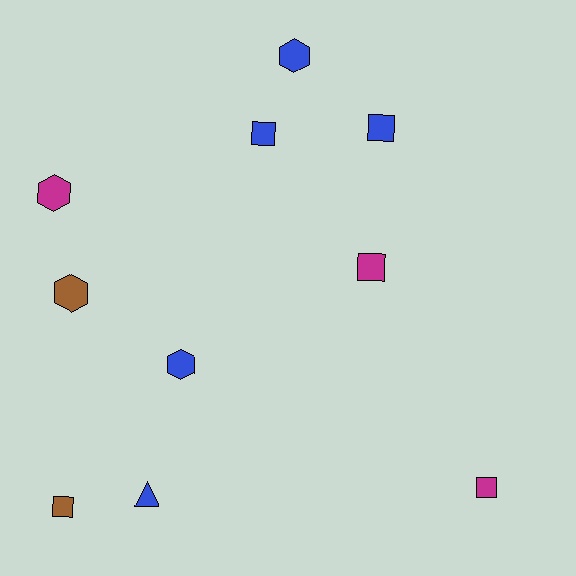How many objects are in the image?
There are 10 objects.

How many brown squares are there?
There is 1 brown square.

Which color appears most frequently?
Blue, with 5 objects.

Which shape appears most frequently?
Square, with 5 objects.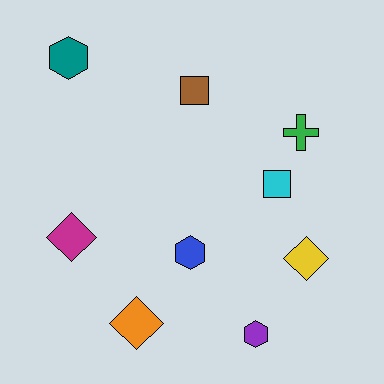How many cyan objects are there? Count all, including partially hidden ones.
There is 1 cyan object.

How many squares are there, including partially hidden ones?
There are 2 squares.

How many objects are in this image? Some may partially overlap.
There are 9 objects.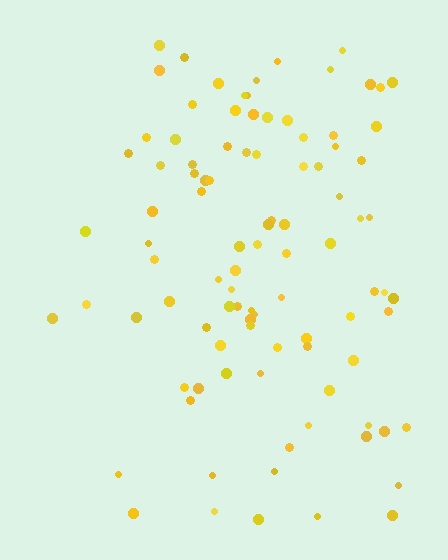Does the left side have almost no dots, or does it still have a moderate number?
Still a moderate number, just noticeably fewer than the right.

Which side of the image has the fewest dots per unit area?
The left.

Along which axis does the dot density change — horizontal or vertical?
Horizontal.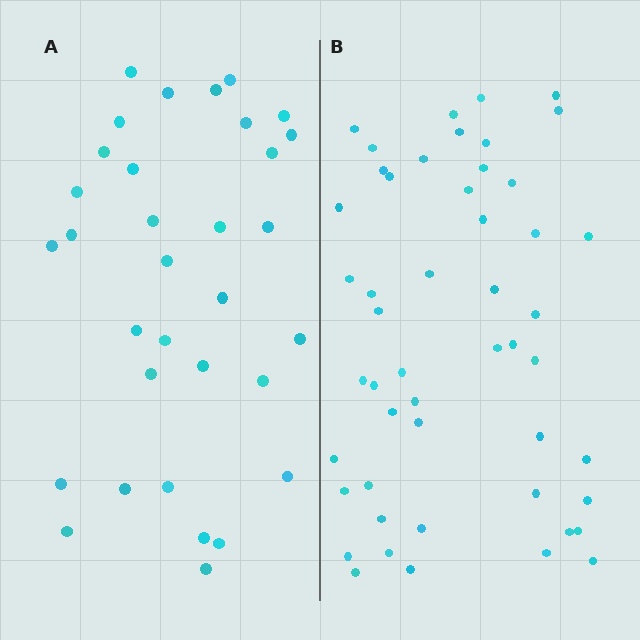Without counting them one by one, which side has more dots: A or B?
Region B (the right region) has more dots.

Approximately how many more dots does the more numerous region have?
Region B has approximately 15 more dots than region A.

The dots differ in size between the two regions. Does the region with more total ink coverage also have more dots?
No. Region A has more total ink coverage because its dots are larger, but region B actually contains more individual dots. Total area can be misleading — the number of items is what matters here.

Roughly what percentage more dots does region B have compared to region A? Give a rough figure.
About 50% more.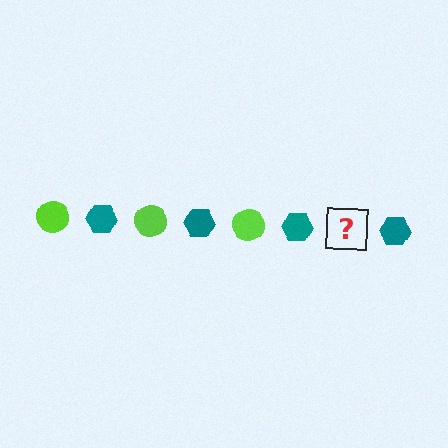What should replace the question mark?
The question mark should be replaced with a lime circle.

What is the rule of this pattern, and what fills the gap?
The rule is that the pattern alternates between lime circle and teal hexagon. The gap should be filled with a lime circle.